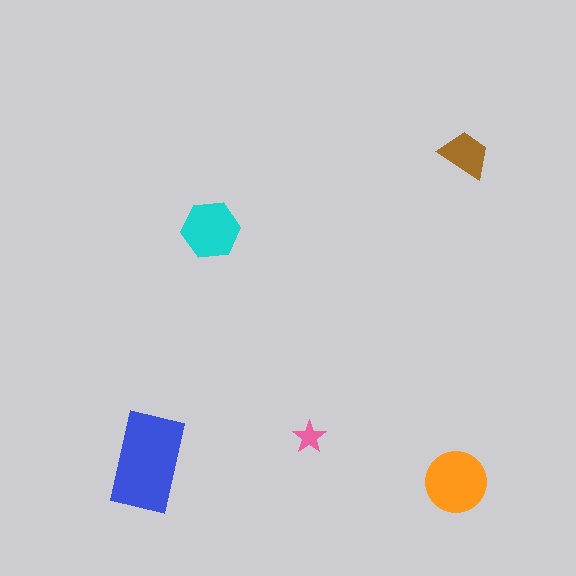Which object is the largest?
The blue rectangle.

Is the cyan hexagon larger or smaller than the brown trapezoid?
Larger.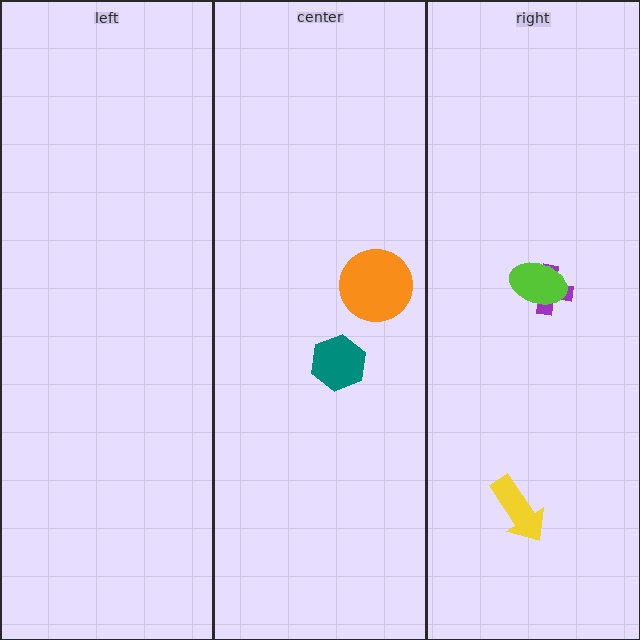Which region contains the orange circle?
The center region.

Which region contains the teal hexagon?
The center region.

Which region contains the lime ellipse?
The right region.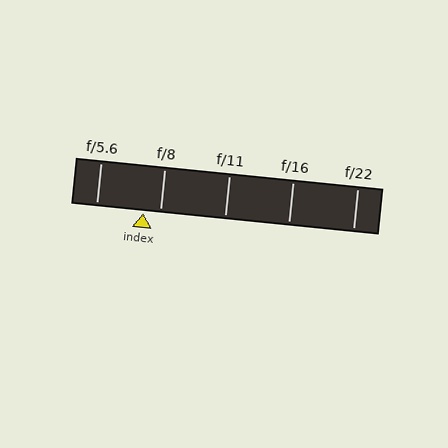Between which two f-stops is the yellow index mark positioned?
The index mark is between f/5.6 and f/8.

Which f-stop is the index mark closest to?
The index mark is closest to f/8.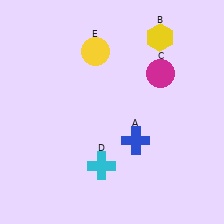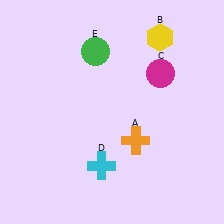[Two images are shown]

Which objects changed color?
A changed from blue to orange. E changed from yellow to green.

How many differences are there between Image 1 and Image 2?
There are 2 differences between the two images.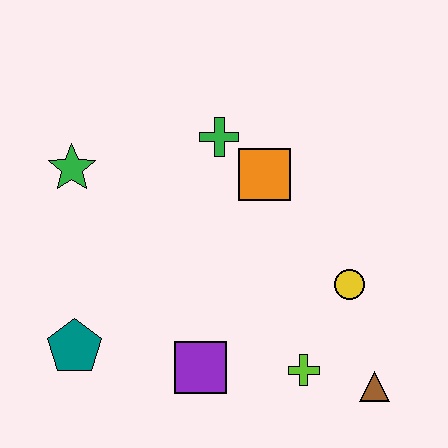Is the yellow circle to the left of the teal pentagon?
No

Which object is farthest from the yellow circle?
The green star is farthest from the yellow circle.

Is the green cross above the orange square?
Yes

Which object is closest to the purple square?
The lime cross is closest to the purple square.